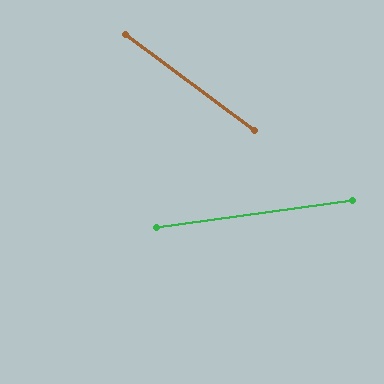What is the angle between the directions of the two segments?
Approximately 45 degrees.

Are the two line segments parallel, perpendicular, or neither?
Neither parallel nor perpendicular — they differ by about 45°.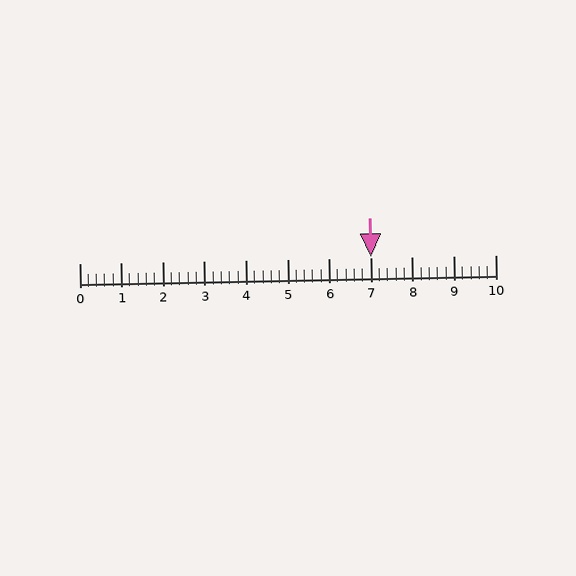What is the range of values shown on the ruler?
The ruler shows values from 0 to 10.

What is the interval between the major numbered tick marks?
The major tick marks are spaced 1 units apart.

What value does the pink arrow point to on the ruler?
The pink arrow points to approximately 7.0.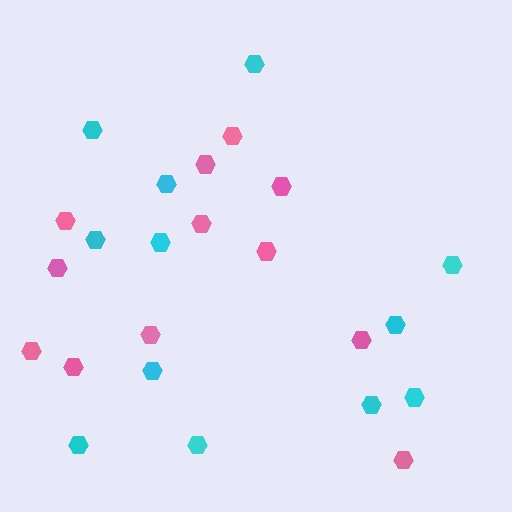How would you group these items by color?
There are 2 groups: one group of cyan hexagons (12) and one group of pink hexagons (12).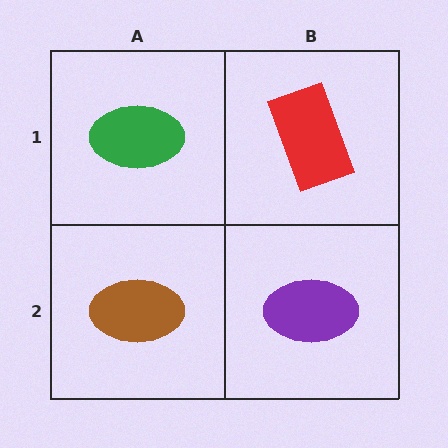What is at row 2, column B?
A purple ellipse.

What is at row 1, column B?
A red rectangle.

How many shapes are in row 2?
2 shapes.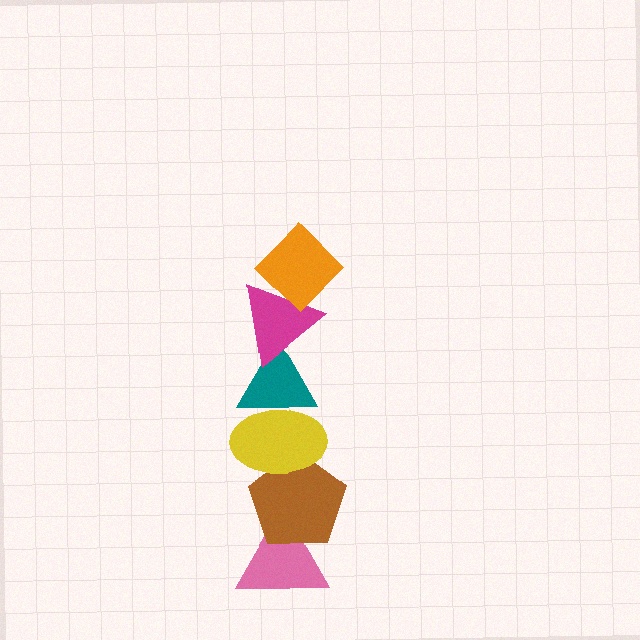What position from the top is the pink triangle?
The pink triangle is 6th from the top.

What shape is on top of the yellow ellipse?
The teal triangle is on top of the yellow ellipse.